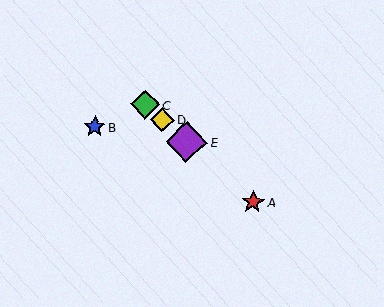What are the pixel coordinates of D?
Object D is at (162, 120).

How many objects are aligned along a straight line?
4 objects (A, C, D, E) are aligned along a straight line.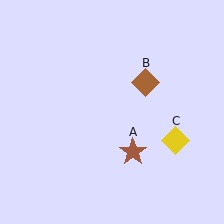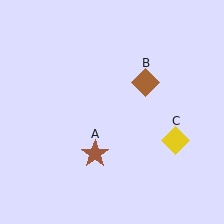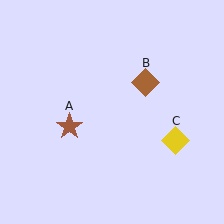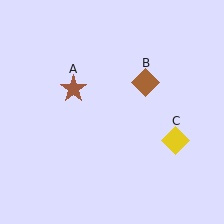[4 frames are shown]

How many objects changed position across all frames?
1 object changed position: brown star (object A).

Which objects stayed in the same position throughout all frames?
Brown diamond (object B) and yellow diamond (object C) remained stationary.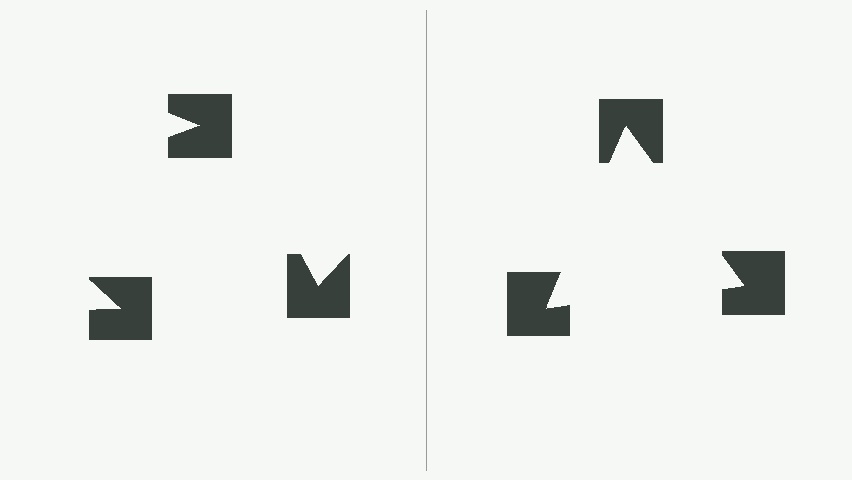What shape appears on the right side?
An illusory triangle.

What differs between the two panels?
The notched squares are positioned identically on both sides; only the wedge orientations differ. On the right they align to a triangle; on the left they are misaligned.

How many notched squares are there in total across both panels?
6 — 3 on each side.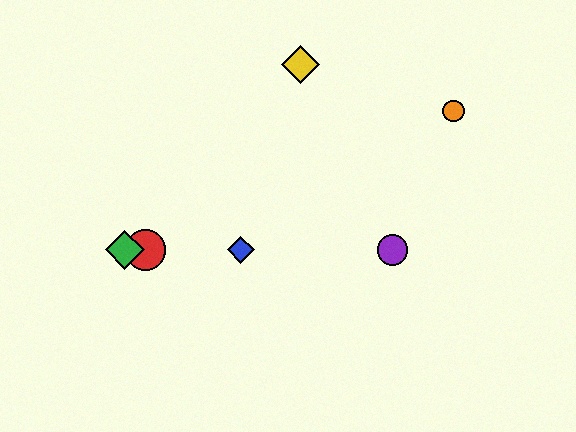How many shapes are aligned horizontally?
4 shapes (the red circle, the blue diamond, the green diamond, the purple circle) are aligned horizontally.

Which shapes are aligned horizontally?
The red circle, the blue diamond, the green diamond, the purple circle are aligned horizontally.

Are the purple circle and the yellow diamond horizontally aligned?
No, the purple circle is at y≈250 and the yellow diamond is at y≈65.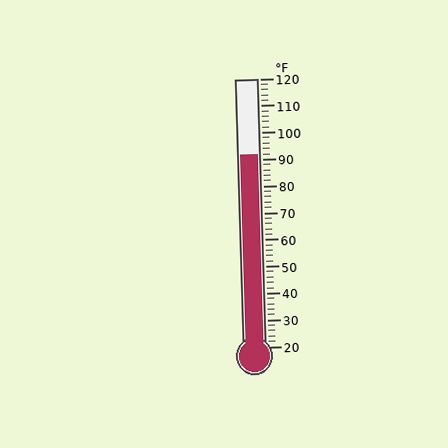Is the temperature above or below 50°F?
The temperature is above 50°F.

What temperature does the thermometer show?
The thermometer shows approximately 92°F.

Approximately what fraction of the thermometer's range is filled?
The thermometer is filled to approximately 70% of its range.